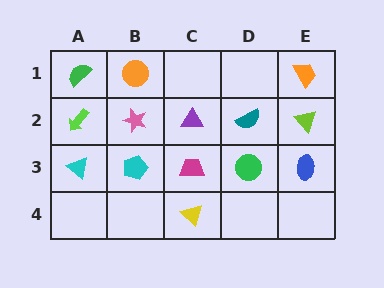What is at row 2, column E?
A lime triangle.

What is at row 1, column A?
A green semicircle.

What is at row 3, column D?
A green circle.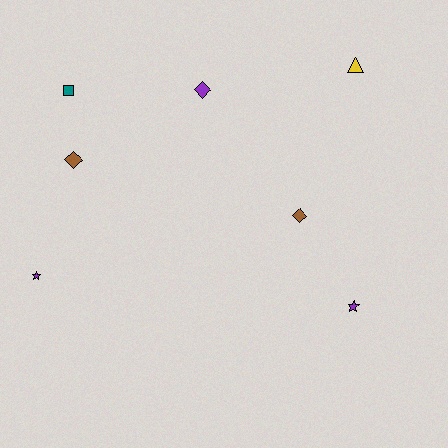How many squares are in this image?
There is 1 square.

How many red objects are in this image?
There are no red objects.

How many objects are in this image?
There are 7 objects.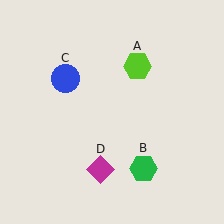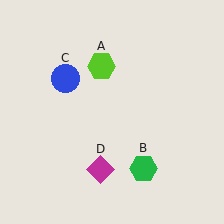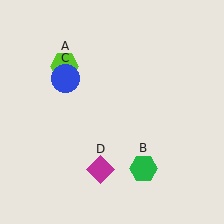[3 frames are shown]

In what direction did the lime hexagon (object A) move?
The lime hexagon (object A) moved left.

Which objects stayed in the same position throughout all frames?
Green hexagon (object B) and blue circle (object C) and magenta diamond (object D) remained stationary.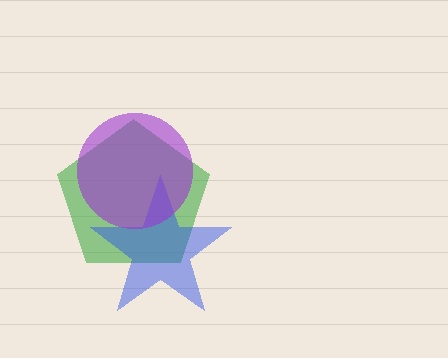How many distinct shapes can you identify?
There are 3 distinct shapes: a green pentagon, a blue star, a purple circle.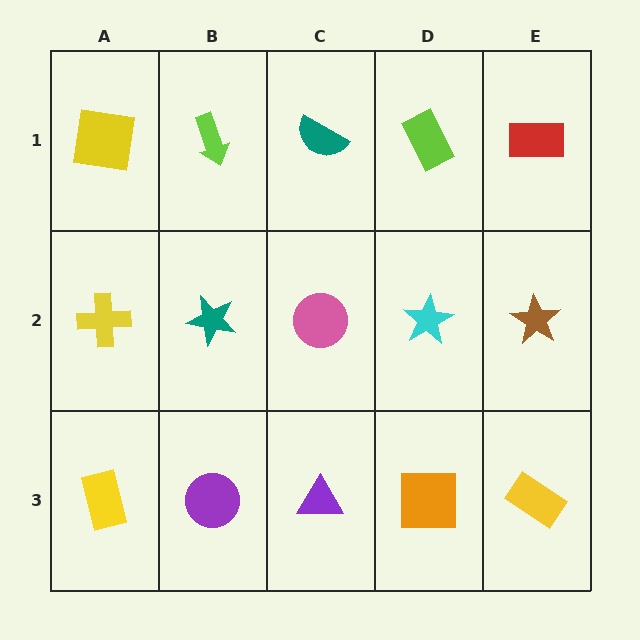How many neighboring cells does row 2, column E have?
3.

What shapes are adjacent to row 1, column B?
A teal star (row 2, column B), a yellow square (row 1, column A), a teal semicircle (row 1, column C).